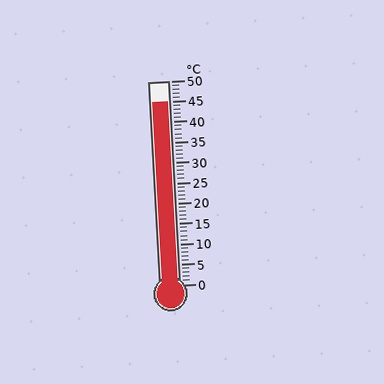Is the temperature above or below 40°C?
The temperature is above 40°C.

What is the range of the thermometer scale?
The thermometer scale ranges from 0°C to 50°C.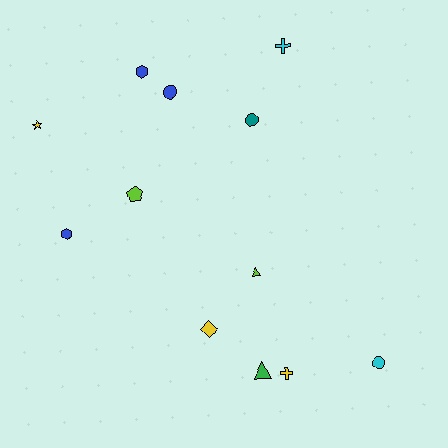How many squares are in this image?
There are no squares.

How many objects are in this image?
There are 12 objects.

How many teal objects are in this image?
There is 1 teal object.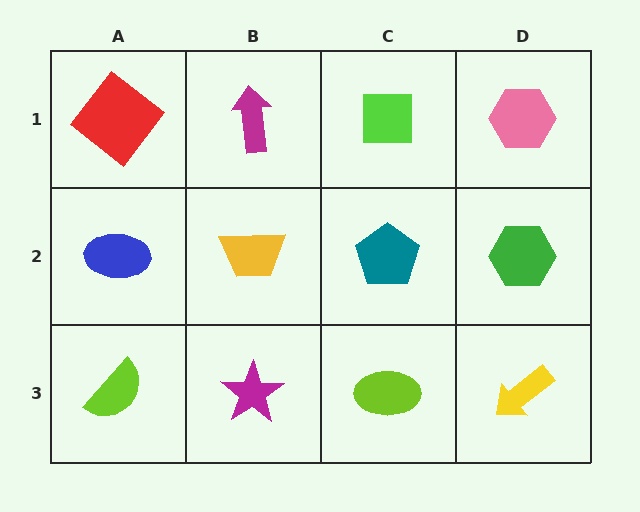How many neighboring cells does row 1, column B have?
3.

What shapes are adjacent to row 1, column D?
A green hexagon (row 2, column D), a lime square (row 1, column C).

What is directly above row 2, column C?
A lime square.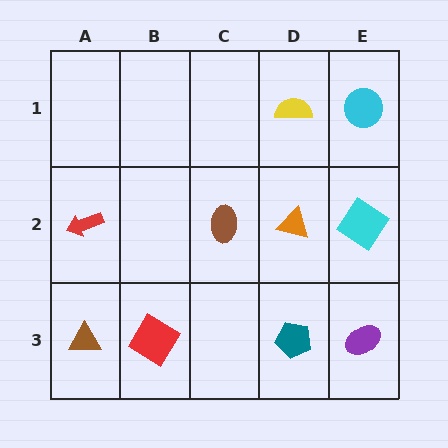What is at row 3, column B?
A red diamond.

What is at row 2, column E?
A cyan diamond.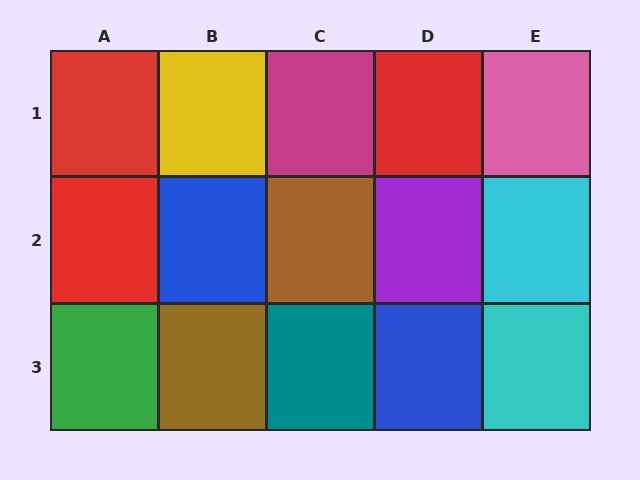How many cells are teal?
1 cell is teal.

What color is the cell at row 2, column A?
Red.